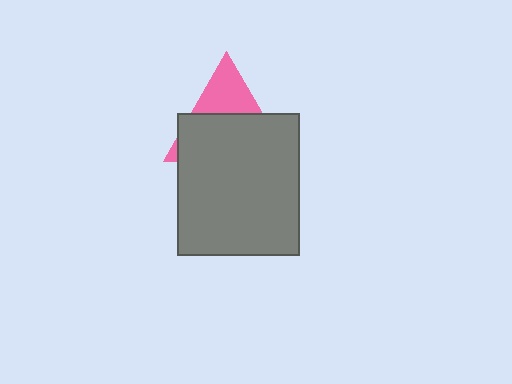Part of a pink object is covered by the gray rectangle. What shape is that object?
It is a triangle.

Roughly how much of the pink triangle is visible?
A small part of it is visible (roughly 35%).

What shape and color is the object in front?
The object in front is a gray rectangle.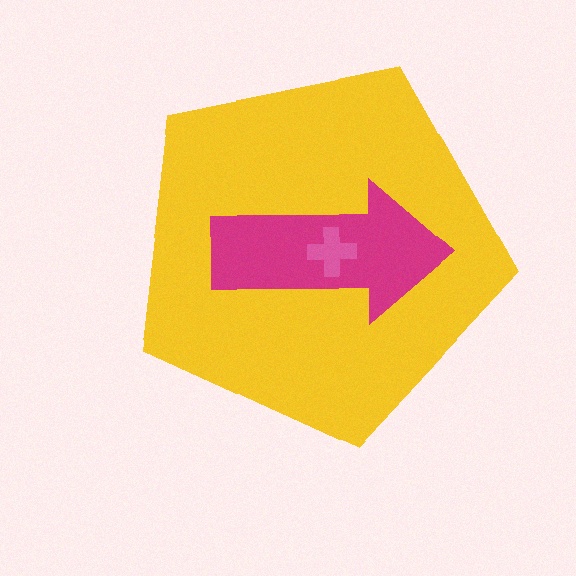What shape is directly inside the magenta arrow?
The pink cross.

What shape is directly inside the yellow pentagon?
The magenta arrow.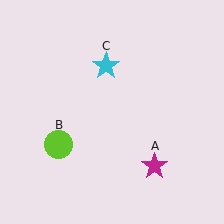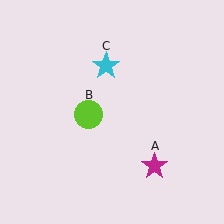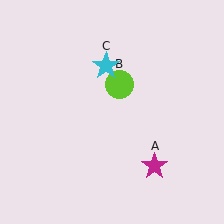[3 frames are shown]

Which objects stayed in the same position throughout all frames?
Magenta star (object A) and cyan star (object C) remained stationary.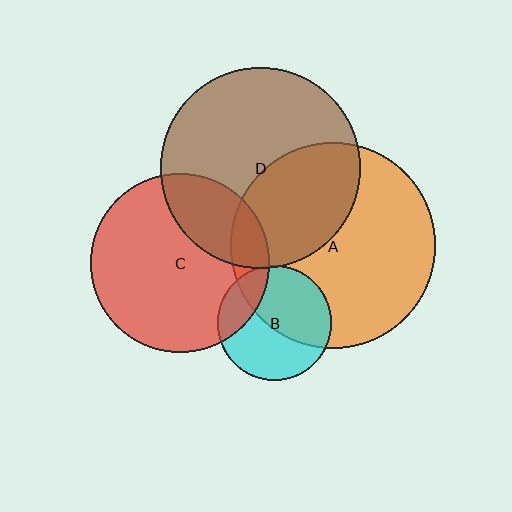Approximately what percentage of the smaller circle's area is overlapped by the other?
Approximately 35%.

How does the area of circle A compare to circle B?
Approximately 3.2 times.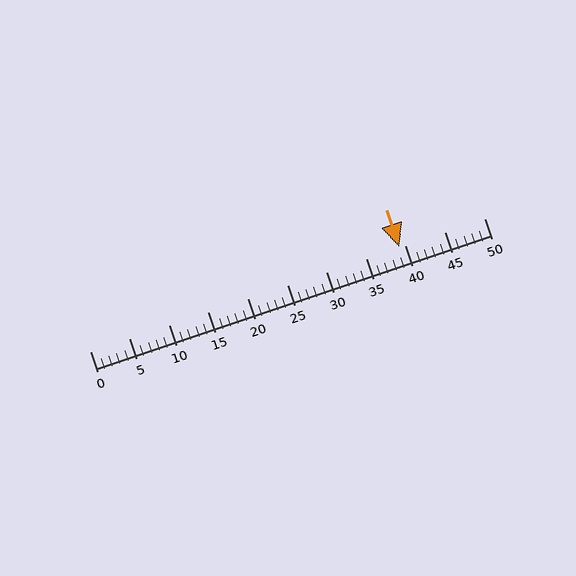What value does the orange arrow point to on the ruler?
The orange arrow points to approximately 39.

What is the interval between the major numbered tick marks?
The major tick marks are spaced 5 units apart.